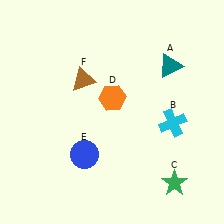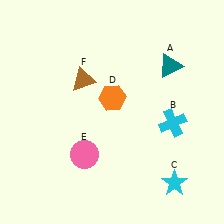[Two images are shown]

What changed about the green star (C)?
In Image 1, C is green. In Image 2, it changed to cyan.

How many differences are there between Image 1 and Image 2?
There are 2 differences between the two images.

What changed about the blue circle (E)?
In Image 1, E is blue. In Image 2, it changed to pink.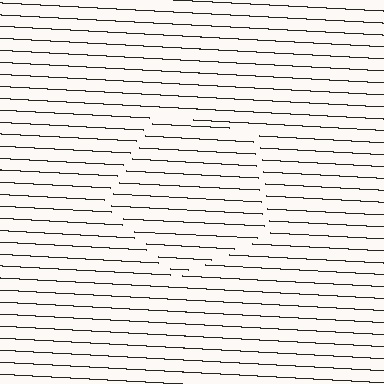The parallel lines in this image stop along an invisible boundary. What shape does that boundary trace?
An illusory pentagon. The interior of the shape contains the same grating, shifted by half a period — the contour is defined by the phase discontinuity where line-ends from the inner and outer gratings abut.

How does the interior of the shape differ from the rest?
The interior of the shape contains the same grating, shifted by half a period — the contour is defined by the phase discontinuity where line-ends from the inner and outer gratings abut.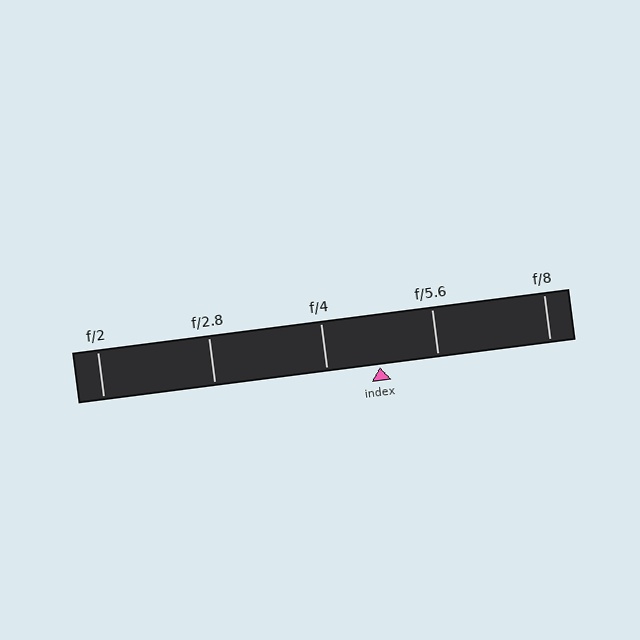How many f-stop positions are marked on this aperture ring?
There are 5 f-stop positions marked.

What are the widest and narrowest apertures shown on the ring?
The widest aperture shown is f/2 and the narrowest is f/8.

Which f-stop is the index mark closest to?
The index mark is closest to f/4.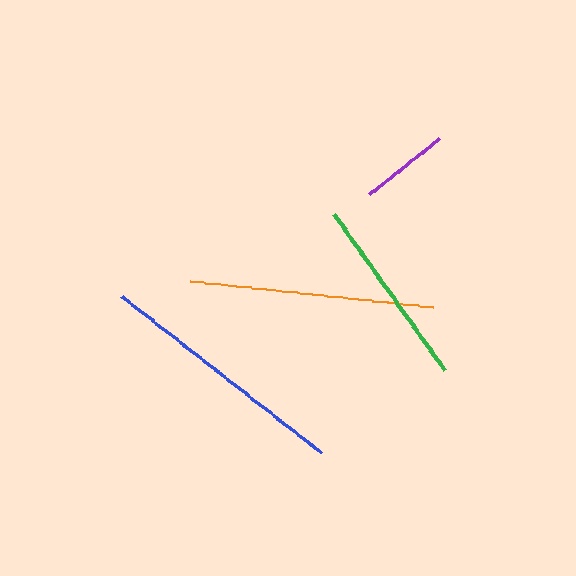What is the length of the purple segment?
The purple segment is approximately 90 pixels long.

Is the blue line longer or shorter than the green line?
The blue line is longer than the green line.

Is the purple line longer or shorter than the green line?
The green line is longer than the purple line.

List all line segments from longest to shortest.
From longest to shortest: blue, orange, green, purple.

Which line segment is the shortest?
The purple line is the shortest at approximately 90 pixels.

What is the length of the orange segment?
The orange segment is approximately 245 pixels long.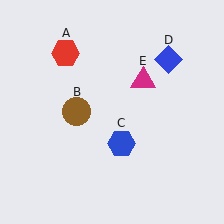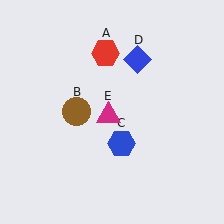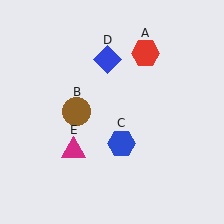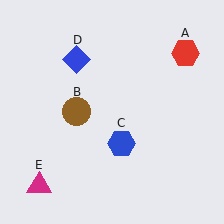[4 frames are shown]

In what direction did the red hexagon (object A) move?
The red hexagon (object A) moved right.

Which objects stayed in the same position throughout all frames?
Brown circle (object B) and blue hexagon (object C) remained stationary.